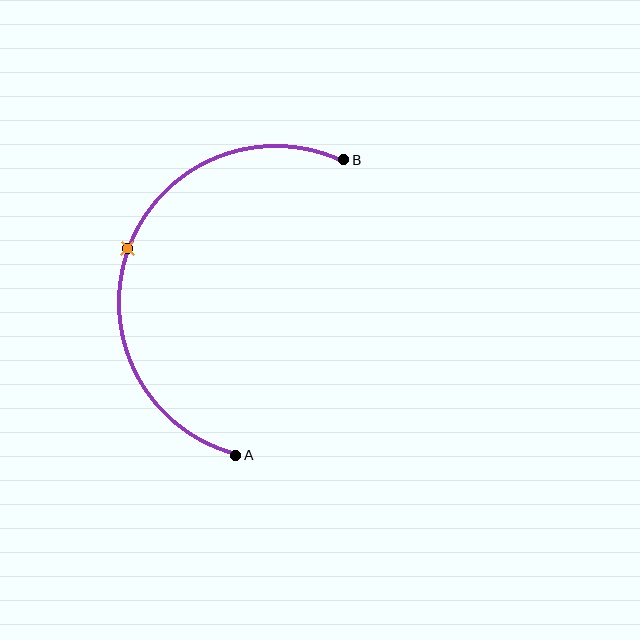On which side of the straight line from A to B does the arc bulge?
The arc bulges to the left of the straight line connecting A and B.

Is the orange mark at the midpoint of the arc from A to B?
Yes. The orange mark lies on the arc at equal arc-length from both A and B — it is the arc midpoint.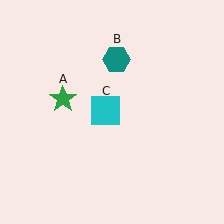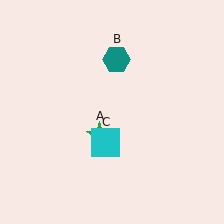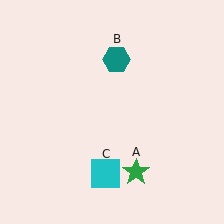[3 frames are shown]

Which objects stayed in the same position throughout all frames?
Teal hexagon (object B) remained stationary.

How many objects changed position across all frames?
2 objects changed position: green star (object A), cyan square (object C).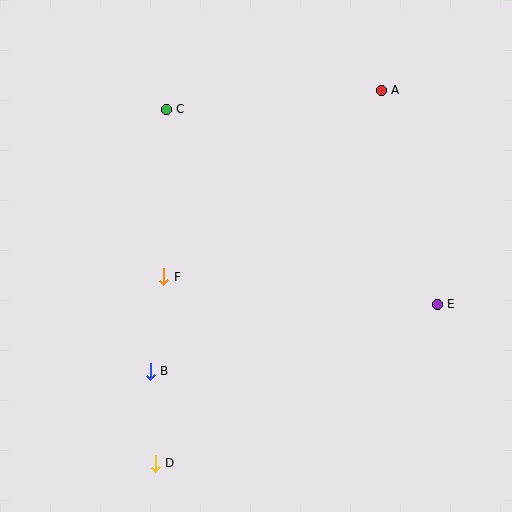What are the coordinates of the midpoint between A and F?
The midpoint between A and F is at (273, 183).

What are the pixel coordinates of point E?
Point E is at (437, 304).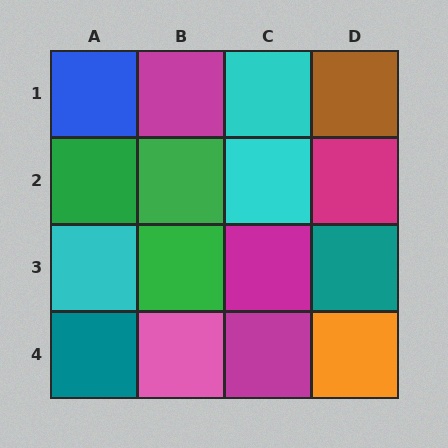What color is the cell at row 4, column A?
Teal.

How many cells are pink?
1 cell is pink.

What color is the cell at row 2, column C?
Cyan.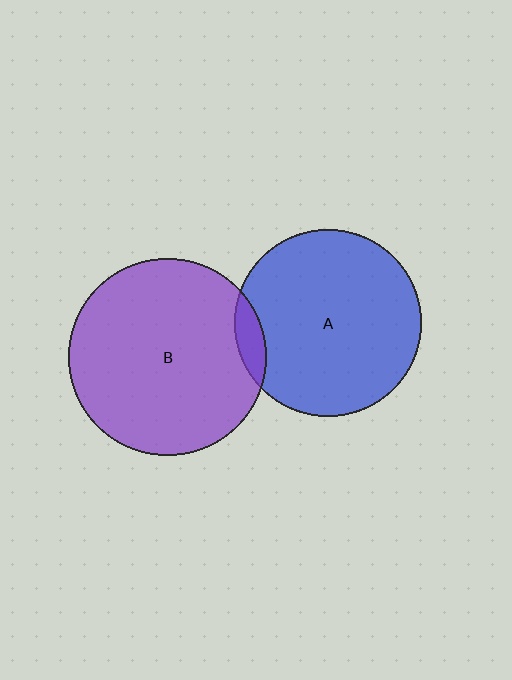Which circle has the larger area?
Circle B (purple).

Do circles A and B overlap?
Yes.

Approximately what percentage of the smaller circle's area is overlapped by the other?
Approximately 5%.